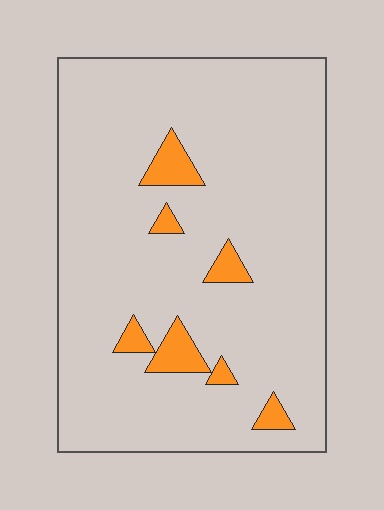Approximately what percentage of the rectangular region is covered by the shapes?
Approximately 10%.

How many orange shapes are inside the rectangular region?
7.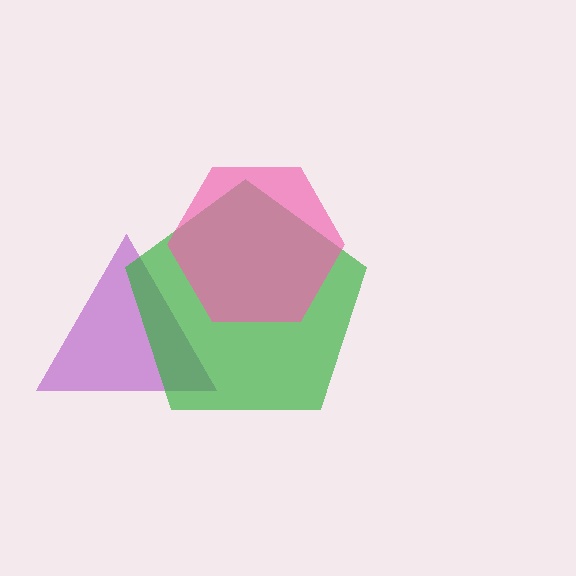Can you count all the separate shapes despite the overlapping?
Yes, there are 3 separate shapes.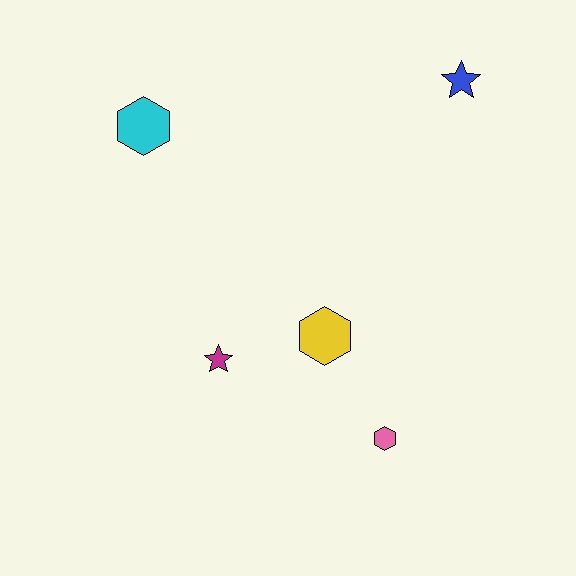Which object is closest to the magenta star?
The yellow hexagon is closest to the magenta star.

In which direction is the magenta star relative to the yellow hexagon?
The magenta star is to the left of the yellow hexagon.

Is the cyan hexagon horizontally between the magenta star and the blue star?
No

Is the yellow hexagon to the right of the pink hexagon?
No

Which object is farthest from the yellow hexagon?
The blue star is farthest from the yellow hexagon.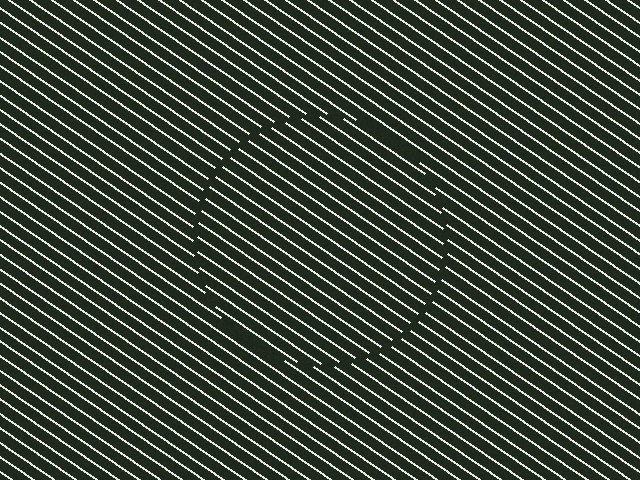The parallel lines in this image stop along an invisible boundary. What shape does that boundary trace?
An illusory circle. The interior of the shape contains the same grating, shifted by half a period — the contour is defined by the phase discontinuity where line-ends from the inner and outer gratings abut.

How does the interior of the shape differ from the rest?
The interior of the shape contains the same grating, shifted by half a period — the contour is defined by the phase discontinuity where line-ends from the inner and outer gratings abut.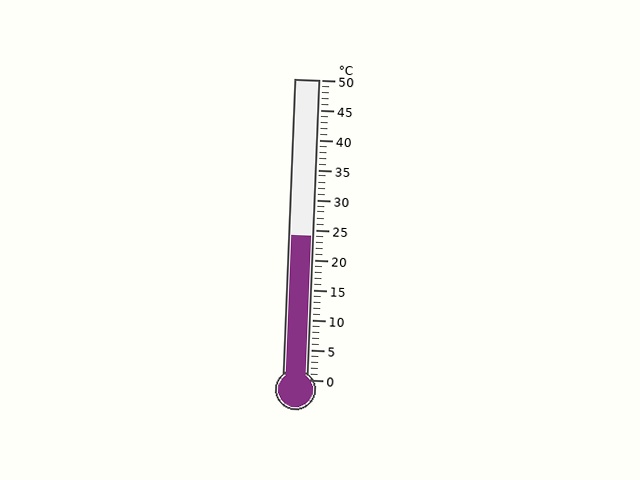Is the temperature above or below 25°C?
The temperature is below 25°C.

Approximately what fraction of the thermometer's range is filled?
The thermometer is filled to approximately 50% of its range.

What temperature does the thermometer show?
The thermometer shows approximately 24°C.